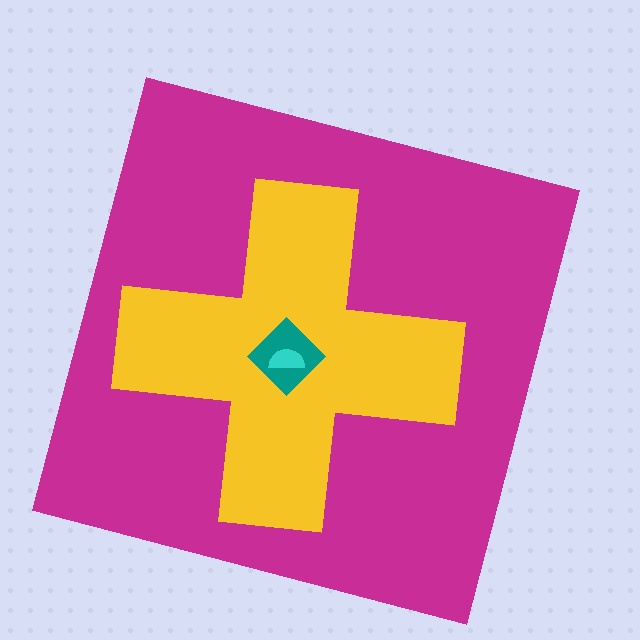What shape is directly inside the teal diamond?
The cyan semicircle.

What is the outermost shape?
The magenta square.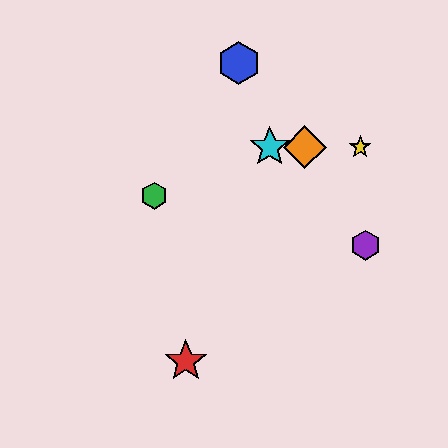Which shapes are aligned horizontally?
The yellow star, the orange diamond, the cyan star are aligned horizontally.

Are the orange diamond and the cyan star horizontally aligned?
Yes, both are at y≈147.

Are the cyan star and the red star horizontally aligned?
No, the cyan star is at y≈147 and the red star is at y≈361.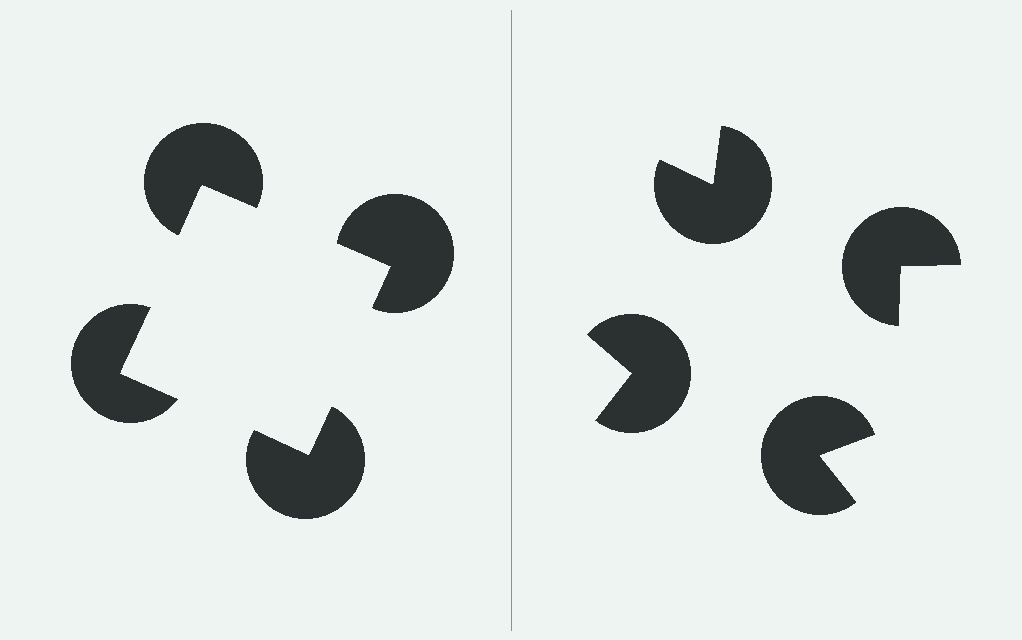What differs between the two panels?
The pac-man discs are positioned identically on both sides; only the wedge orientations differ. On the left they align to a square; on the right they are misaligned.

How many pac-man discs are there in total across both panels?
8 — 4 on each side.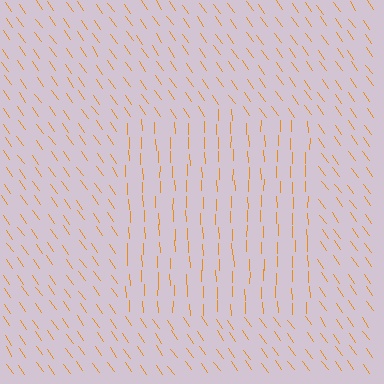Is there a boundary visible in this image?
Yes, there is a texture boundary formed by a change in line orientation.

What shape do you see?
I see a rectangle.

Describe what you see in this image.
The image is filled with small orange line segments. A rectangle region in the image has lines oriented differently from the surrounding lines, creating a visible texture boundary.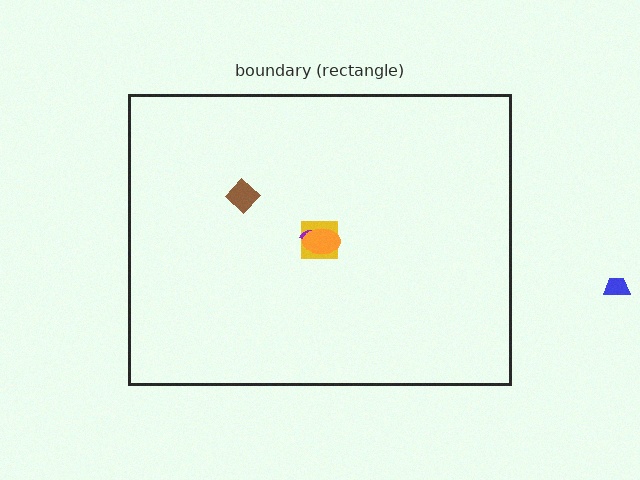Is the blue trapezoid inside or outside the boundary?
Outside.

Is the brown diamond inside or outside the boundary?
Inside.